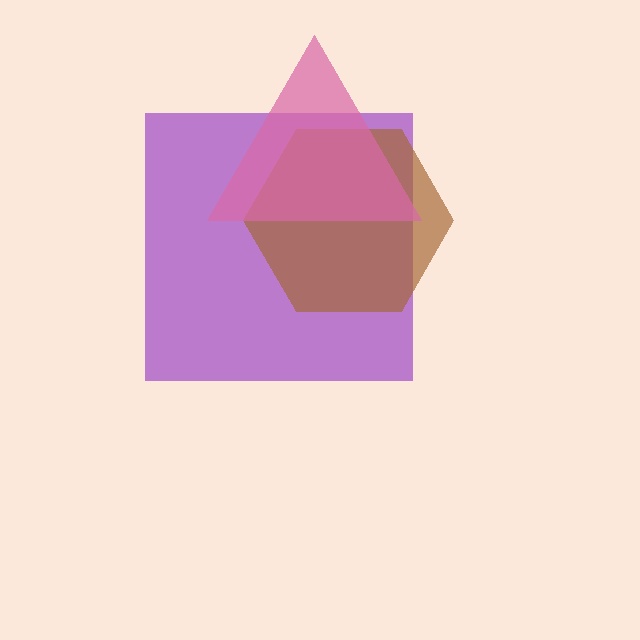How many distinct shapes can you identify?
There are 3 distinct shapes: a purple square, a brown hexagon, a pink triangle.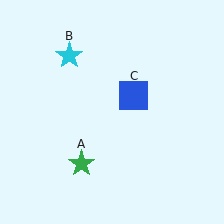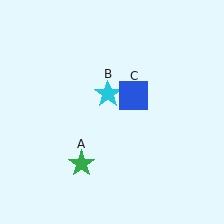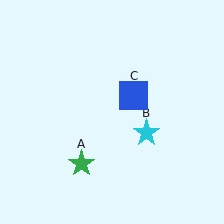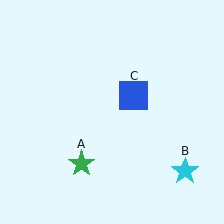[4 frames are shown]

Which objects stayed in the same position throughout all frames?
Green star (object A) and blue square (object C) remained stationary.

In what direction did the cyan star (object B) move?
The cyan star (object B) moved down and to the right.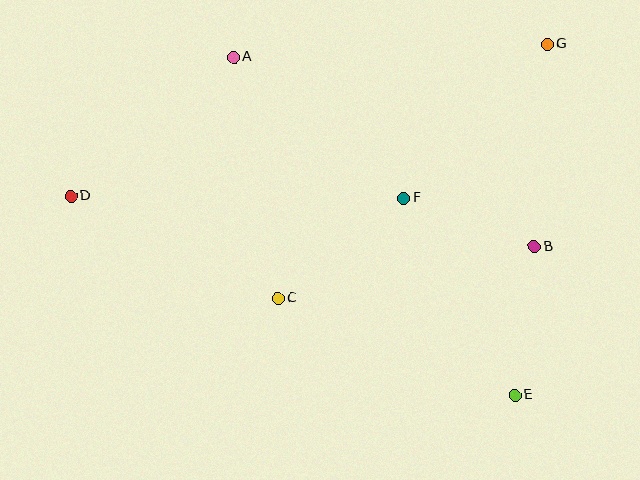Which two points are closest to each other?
Points B and F are closest to each other.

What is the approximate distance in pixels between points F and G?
The distance between F and G is approximately 210 pixels.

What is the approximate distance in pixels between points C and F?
The distance between C and F is approximately 161 pixels.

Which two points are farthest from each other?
Points D and G are farthest from each other.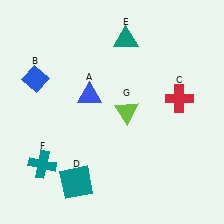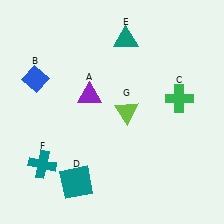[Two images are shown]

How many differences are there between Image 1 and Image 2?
There are 2 differences between the two images.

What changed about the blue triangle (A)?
In Image 1, A is blue. In Image 2, it changed to purple.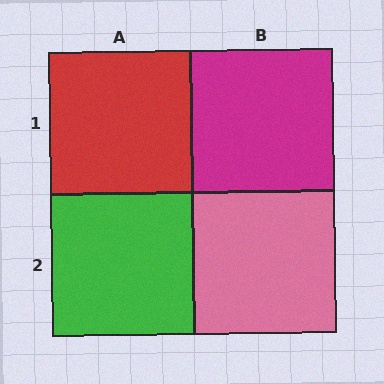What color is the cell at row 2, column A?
Green.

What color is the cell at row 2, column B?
Pink.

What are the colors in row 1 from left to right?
Red, magenta.